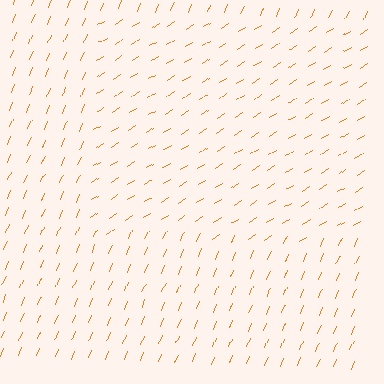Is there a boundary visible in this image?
Yes, there is a texture boundary formed by a change in line orientation.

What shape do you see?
I see a rectangle.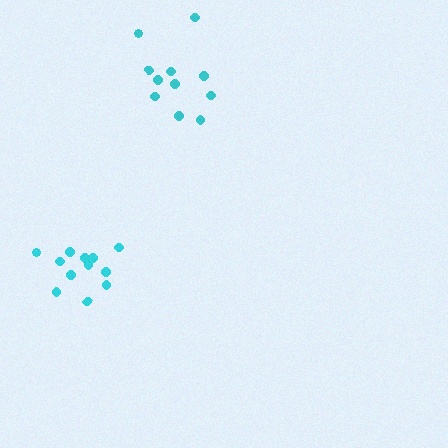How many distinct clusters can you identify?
There are 2 distinct clusters.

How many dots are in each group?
Group 1: 11 dots, Group 2: 12 dots (23 total).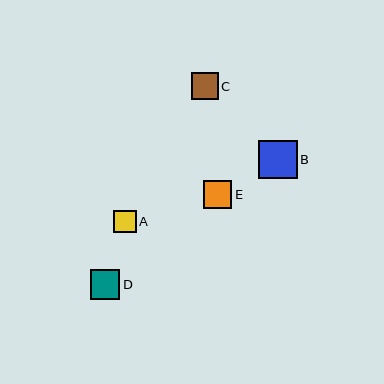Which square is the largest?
Square B is the largest with a size of approximately 38 pixels.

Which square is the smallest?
Square A is the smallest with a size of approximately 22 pixels.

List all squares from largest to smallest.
From largest to smallest: B, D, E, C, A.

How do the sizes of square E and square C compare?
Square E and square C are approximately the same size.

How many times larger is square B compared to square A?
Square B is approximately 1.7 times the size of square A.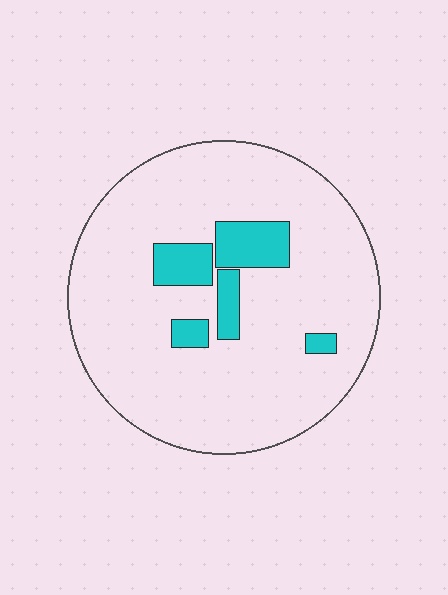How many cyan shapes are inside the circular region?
5.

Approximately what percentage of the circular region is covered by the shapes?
Approximately 10%.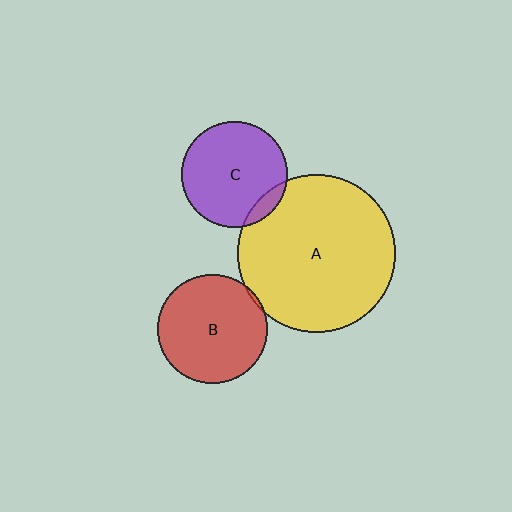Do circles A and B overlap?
Yes.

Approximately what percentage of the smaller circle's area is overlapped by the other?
Approximately 5%.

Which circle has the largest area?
Circle A (yellow).